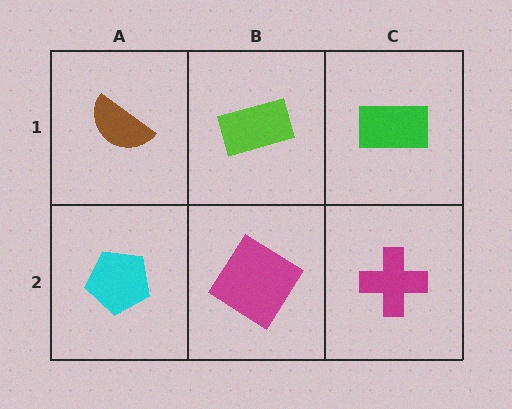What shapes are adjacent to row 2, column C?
A green rectangle (row 1, column C), a magenta diamond (row 2, column B).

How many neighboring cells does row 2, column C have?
2.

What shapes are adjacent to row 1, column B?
A magenta diamond (row 2, column B), a brown semicircle (row 1, column A), a green rectangle (row 1, column C).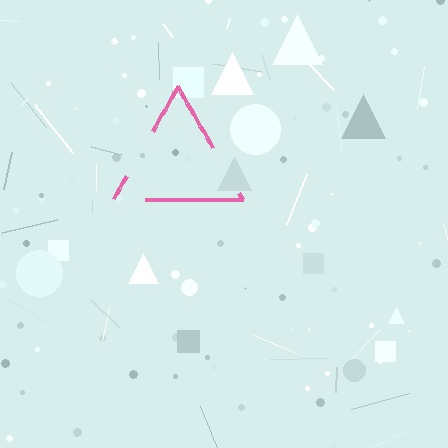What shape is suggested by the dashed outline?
The dashed outline suggests a triangle.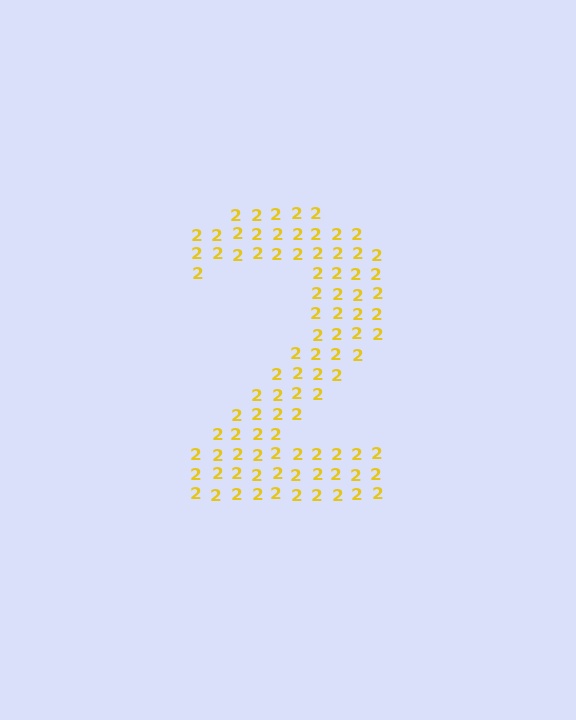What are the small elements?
The small elements are digit 2's.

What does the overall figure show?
The overall figure shows the digit 2.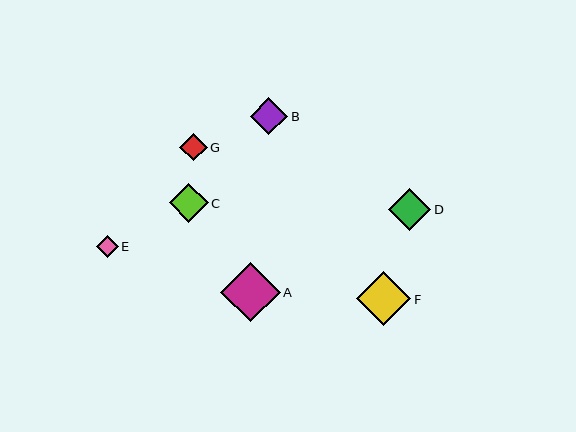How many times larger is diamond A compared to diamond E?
Diamond A is approximately 2.7 times the size of diamond E.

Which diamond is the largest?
Diamond A is the largest with a size of approximately 60 pixels.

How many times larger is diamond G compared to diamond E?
Diamond G is approximately 1.3 times the size of diamond E.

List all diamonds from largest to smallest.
From largest to smallest: A, F, D, C, B, G, E.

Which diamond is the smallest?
Diamond E is the smallest with a size of approximately 22 pixels.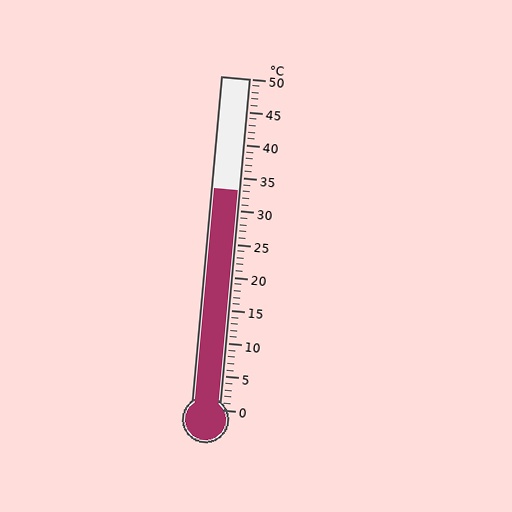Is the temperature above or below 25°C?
The temperature is above 25°C.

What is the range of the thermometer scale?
The thermometer scale ranges from 0°C to 50°C.